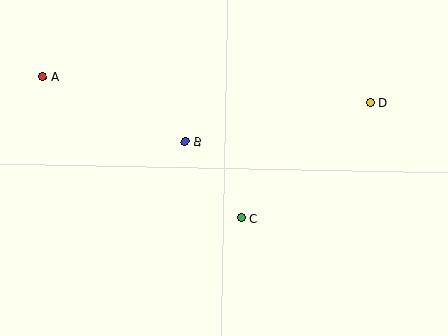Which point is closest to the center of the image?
Point B at (185, 142) is closest to the center.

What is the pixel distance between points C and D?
The distance between C and D is 174 pixels.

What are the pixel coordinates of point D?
Point D is at (371, 103).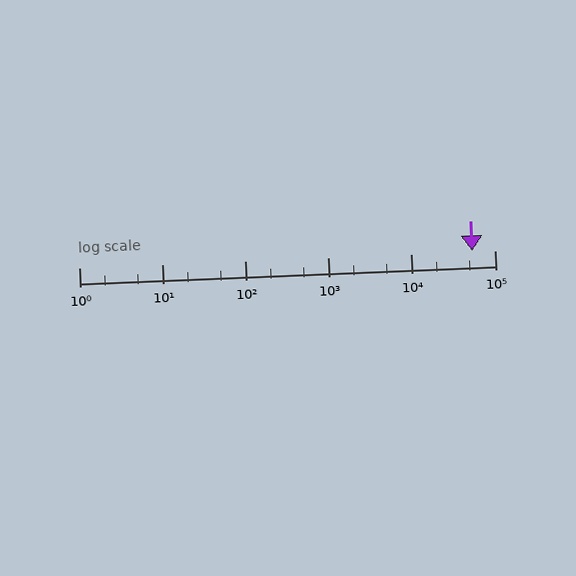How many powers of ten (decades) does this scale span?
The scale spans 5 decades, from 1 to 100000.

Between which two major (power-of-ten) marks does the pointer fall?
The pointer is between 10000 and 100000.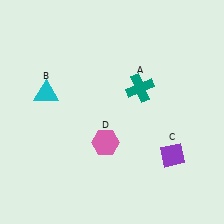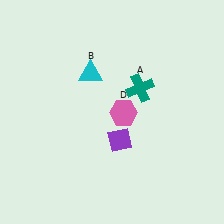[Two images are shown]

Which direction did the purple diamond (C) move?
The purple diamond (C) moved left.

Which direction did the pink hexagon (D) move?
The pink hexagon (D) moved up.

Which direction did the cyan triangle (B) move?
The cyan triangle (B) moved right.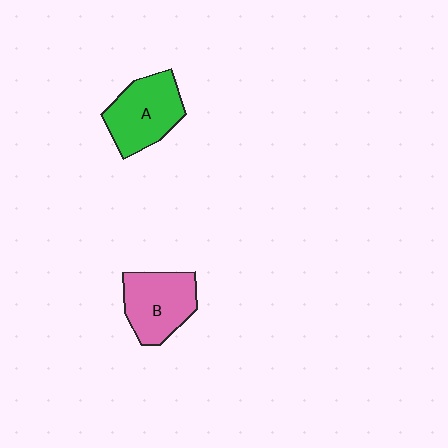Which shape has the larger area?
Shape A (green).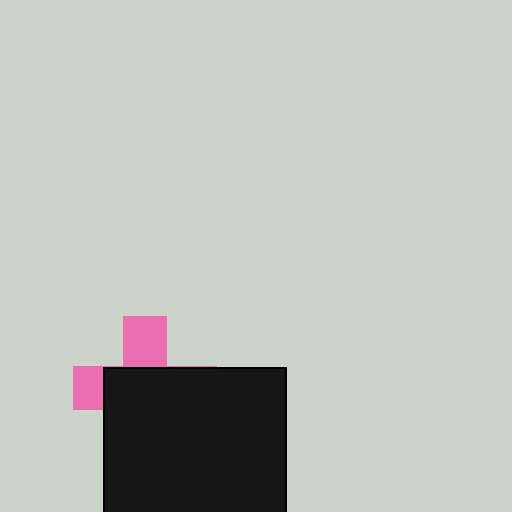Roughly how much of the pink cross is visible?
A small part of it is visible (roughly 35%).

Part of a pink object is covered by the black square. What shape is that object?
It is a cross.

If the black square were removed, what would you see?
You would see the complete pink cross.